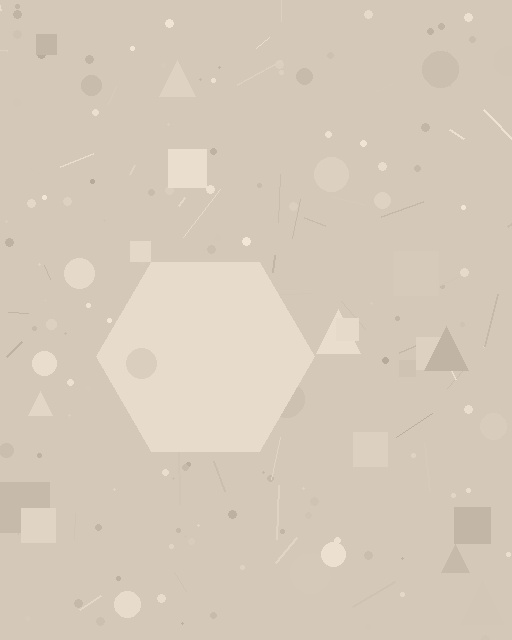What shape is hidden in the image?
A hexagon is hidden in the image.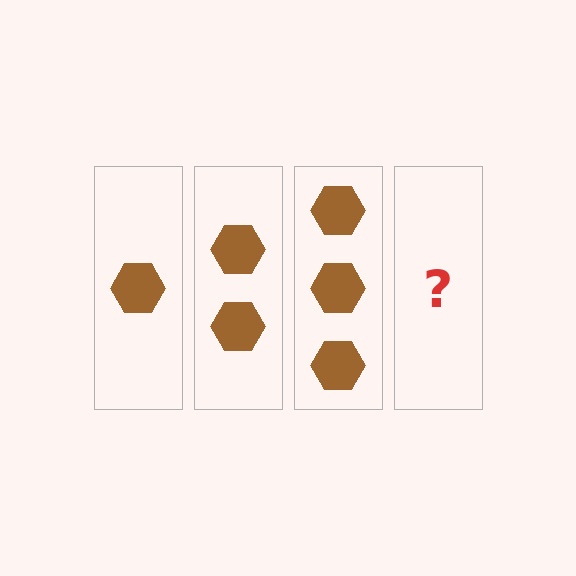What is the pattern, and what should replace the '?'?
The pattern is that each step adds one more hexagon. The '?' should be 4 hexagons.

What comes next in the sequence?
The next element should be 4 hexagons.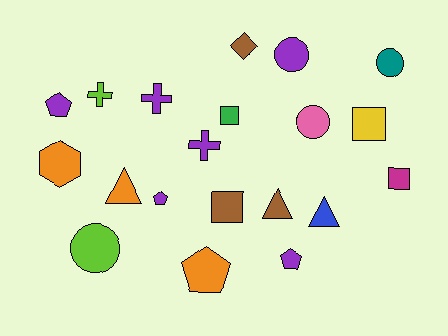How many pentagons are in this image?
There are 4 pentagons.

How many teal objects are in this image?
There is 1 teal object.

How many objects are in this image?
There are 20 objects.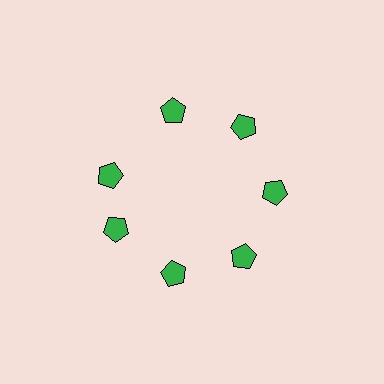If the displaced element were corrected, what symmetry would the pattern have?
It would have 7-fold rotational symmetry — the pattern would map onto itself every 51 degrees.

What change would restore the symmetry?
The symmetry would be restored by rotating it back into even spacing with its neighbors so that all 7 pentagons sit at equal angles and equal distance from the center.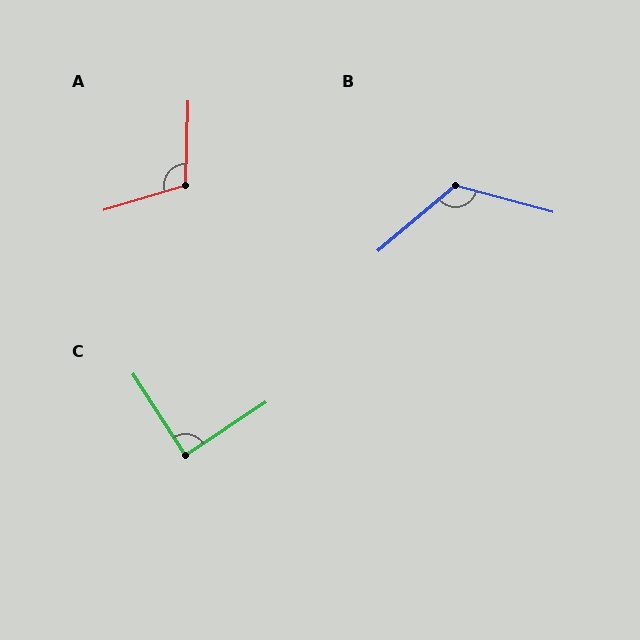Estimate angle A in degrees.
Approximately 109 degrees.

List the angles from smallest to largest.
C (90°), A (109°), B (124°).